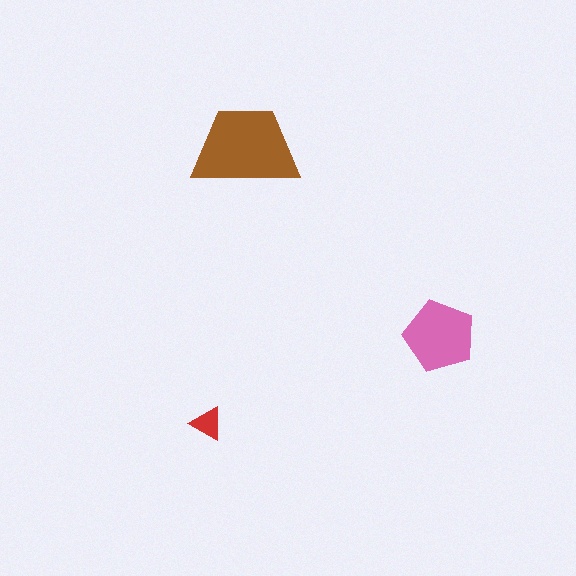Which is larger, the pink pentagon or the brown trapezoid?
The brown trapezoid.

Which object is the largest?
The brown trapezoid.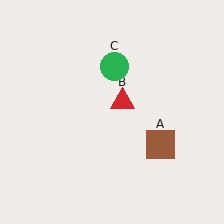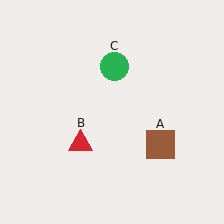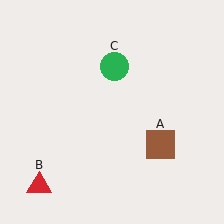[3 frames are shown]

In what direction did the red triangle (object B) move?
The red triangle (object B) moved down and to the left.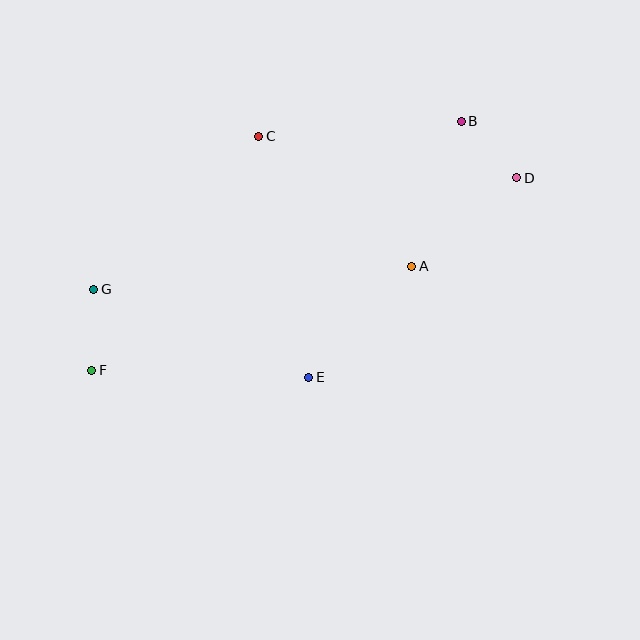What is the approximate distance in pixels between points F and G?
The distance between F and G is approximately 81 pixels.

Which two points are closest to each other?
Points B and D are closest to each other.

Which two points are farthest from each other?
Points D and F are farthest from each other.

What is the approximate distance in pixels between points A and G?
The distance between A and G is approximately 318 pixels.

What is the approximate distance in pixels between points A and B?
The distance between A and B is approximately 153 pixels.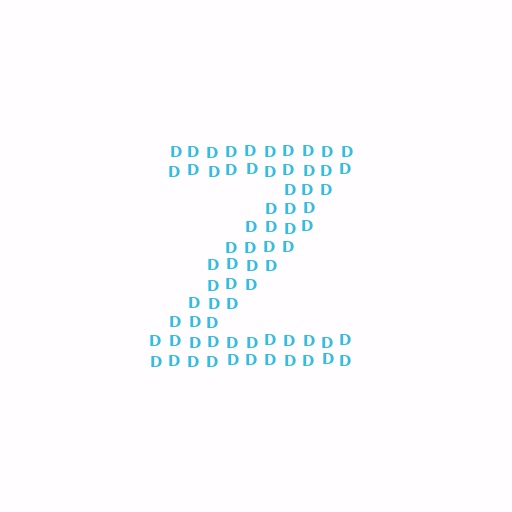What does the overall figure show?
The overall figure shows the letter Z.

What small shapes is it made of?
It is made of small letter D's.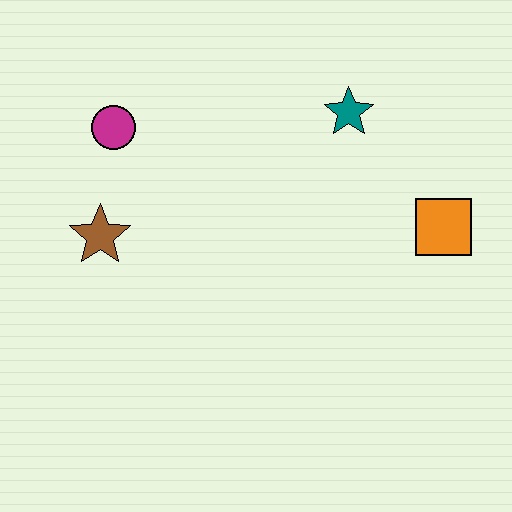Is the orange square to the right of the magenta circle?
Yes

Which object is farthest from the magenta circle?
The orange square is farthest from the magenta circle.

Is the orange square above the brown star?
Yes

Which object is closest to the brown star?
The magenta circle is closest to the brown star.